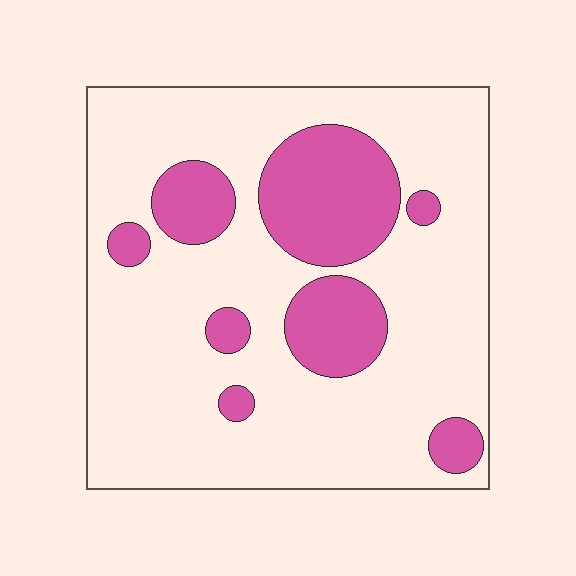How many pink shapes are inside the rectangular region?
8.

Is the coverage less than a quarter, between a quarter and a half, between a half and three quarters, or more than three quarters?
Less than a quarter.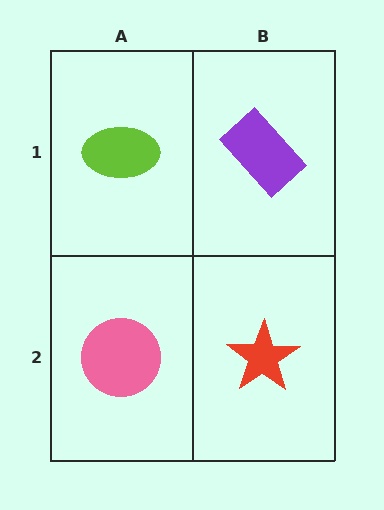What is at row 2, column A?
A pink circle.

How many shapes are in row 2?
2 shapes.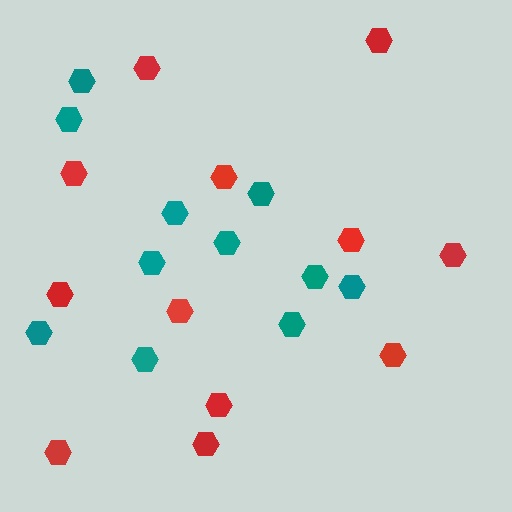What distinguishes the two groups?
There are 2 groups: one group of teal hexagons (11) and one group of red hexagons (12).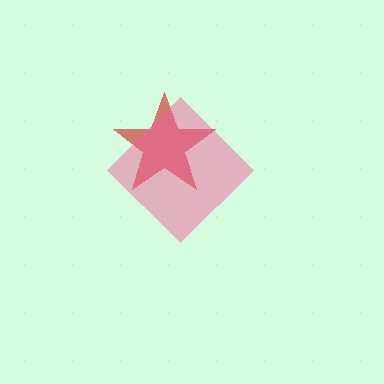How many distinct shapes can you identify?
There are 2 distinct shapes: a red star, a pink diamond.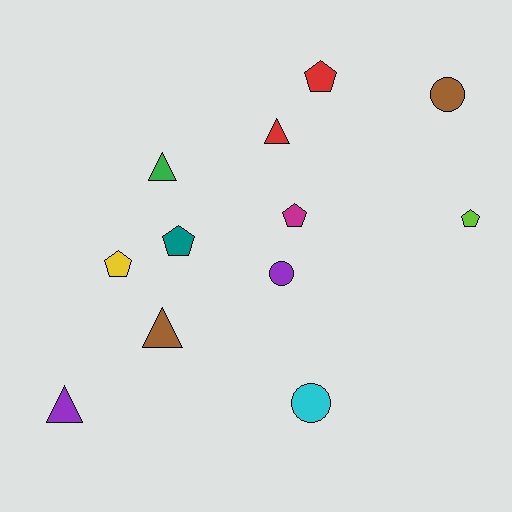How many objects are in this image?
There are 12 objects.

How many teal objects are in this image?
There is 1 teal object.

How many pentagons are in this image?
There are 5 pentagons.